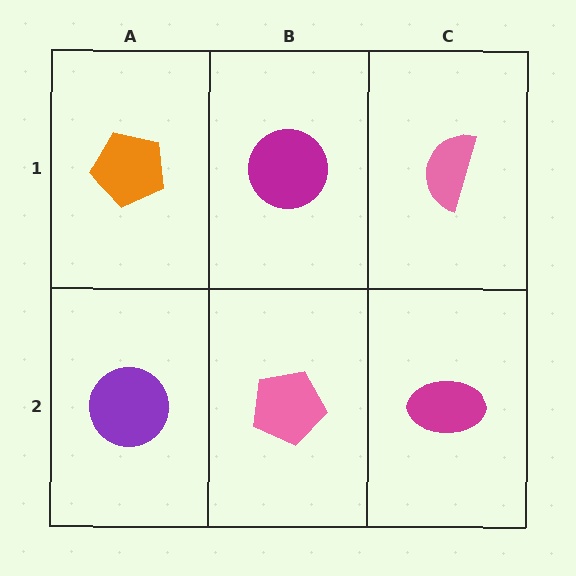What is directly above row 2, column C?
A pink semicircle.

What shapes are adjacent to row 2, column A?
An orange pentagon (row 1, column A), a pink pentagon (row 2, column B).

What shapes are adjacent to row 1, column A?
A purple circle (row 2, column A), a magenta circle (row 1, column B).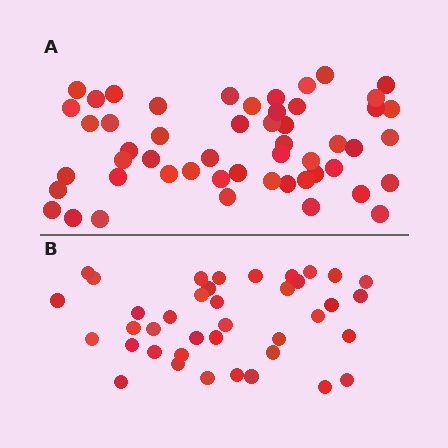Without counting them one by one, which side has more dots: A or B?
Region A (the top region) has more dots.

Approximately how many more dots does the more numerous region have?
Region A has approximately 15 more dots than region B.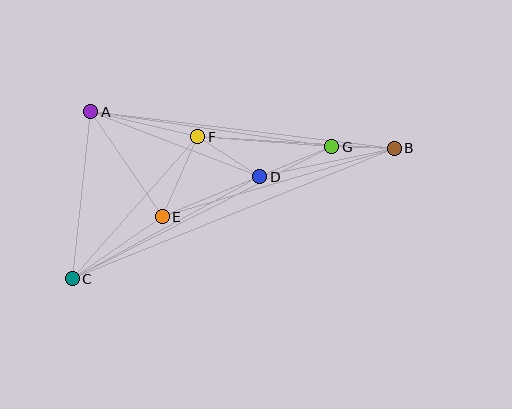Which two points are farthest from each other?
Points B and C are farthest from each other.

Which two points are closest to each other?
Points B and G are closest to each other.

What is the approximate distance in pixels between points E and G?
The distance between E and G is approximately 183 pixels.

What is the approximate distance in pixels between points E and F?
The distance between E and F is approximately 87 pixels.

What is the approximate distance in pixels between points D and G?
The distance between D and G is approximately 78 pixels.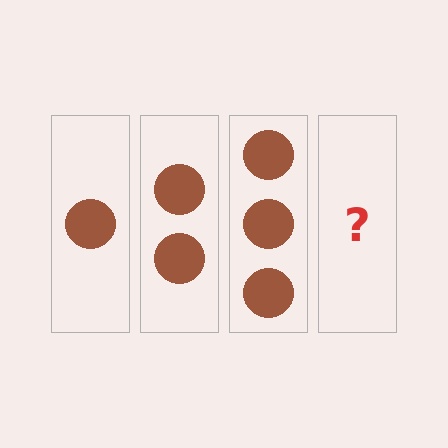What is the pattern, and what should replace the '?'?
The pattern is that each step adds one more circle. The '?' should be 4 circles.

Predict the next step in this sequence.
The next step is 4 circles.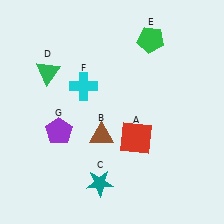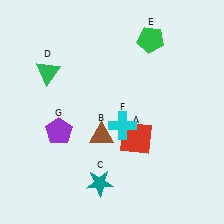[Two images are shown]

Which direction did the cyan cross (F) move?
The cyan cross (F) moved down.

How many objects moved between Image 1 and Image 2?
1 object moved between the two images.